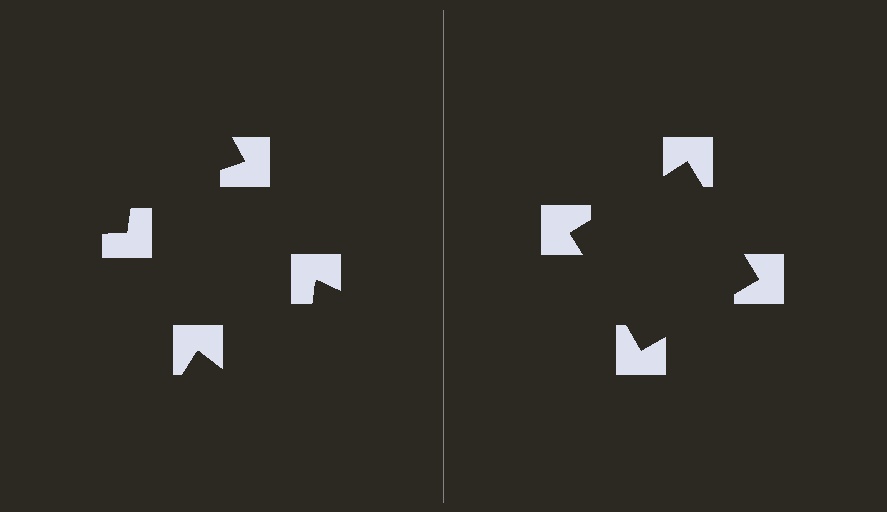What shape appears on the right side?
An illusory square.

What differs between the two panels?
The notched squares are positioned identically on both sides; only the wedge orientations differ. On the right they align to a square; on the left they are misaligned.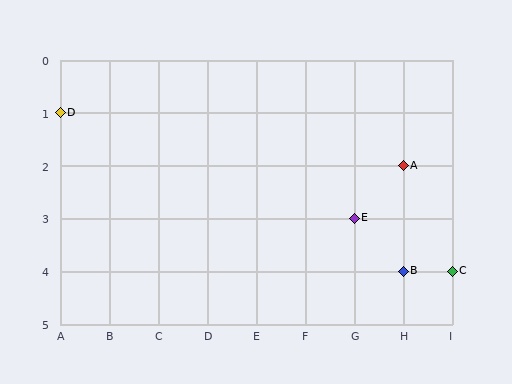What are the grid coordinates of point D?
Point D is at grid coordinates (A, 1).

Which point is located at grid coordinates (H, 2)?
Point A is at (H, 2).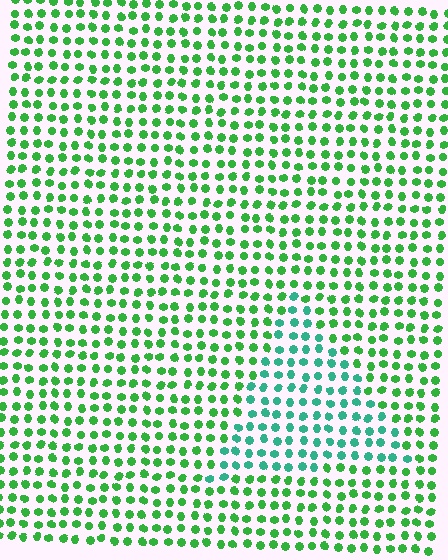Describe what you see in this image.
The image is filled with small green elements in a uniform arrangement. A triangle-shaped region is visible where the elements are tinted to a slightly different hue, forming a subtle color boundary.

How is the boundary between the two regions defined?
The boundary is defined purely by a slight shift in hue (about 37 degrees). Spacing, size, and orientation are identical on both sides.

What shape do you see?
I see a triangle.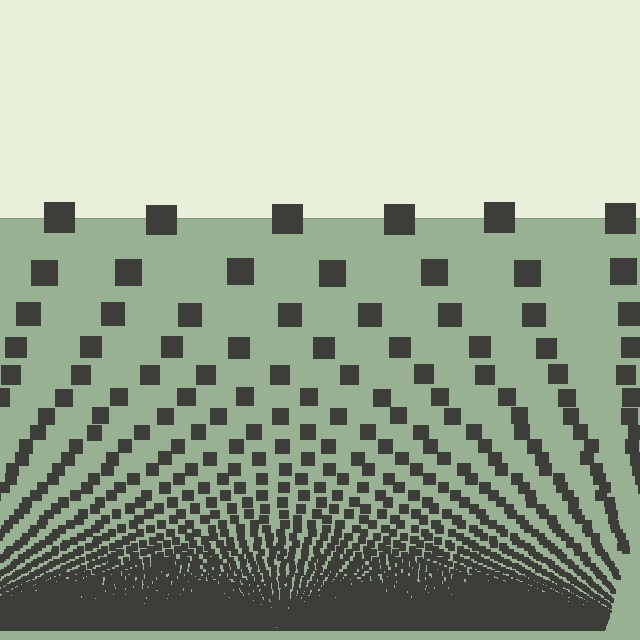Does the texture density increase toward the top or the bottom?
Density increases toward the bottom.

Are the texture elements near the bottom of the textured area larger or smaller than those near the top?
Smaller. The gradient is inverted — elements near the bottom are smaller and denser.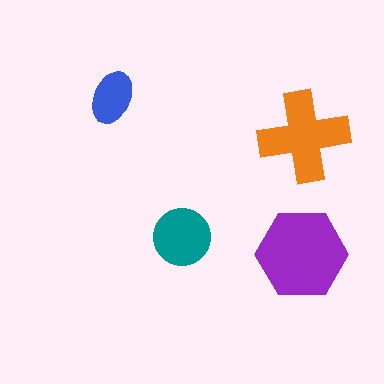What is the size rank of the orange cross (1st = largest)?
2nd.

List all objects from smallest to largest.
The blue ellipse, the teal circle, the orange cross, the purple hexagon.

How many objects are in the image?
There are 4 objects in the image.